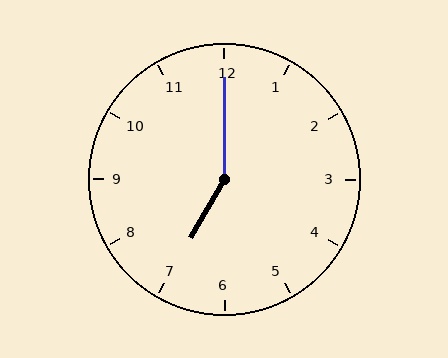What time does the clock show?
7:00.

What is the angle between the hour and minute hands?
Approximately 150 degrees.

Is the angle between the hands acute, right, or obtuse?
It is obtuse.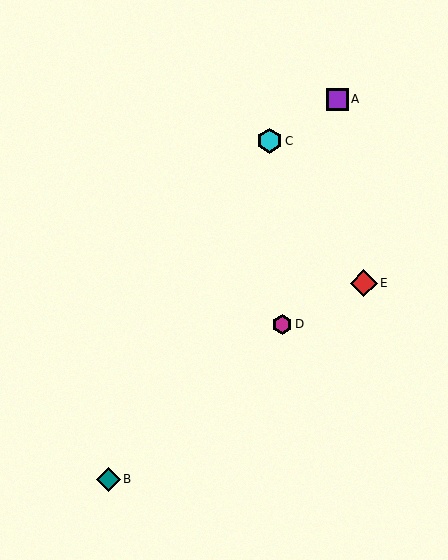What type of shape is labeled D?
Shape D is a magenta hexagon.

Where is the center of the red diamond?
The center of the red diamond is at (364, 283).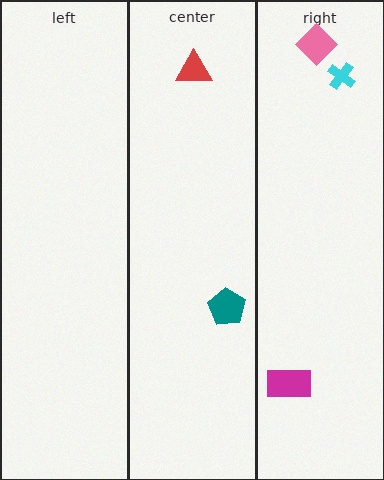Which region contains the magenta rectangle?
The right region.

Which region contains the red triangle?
The center region.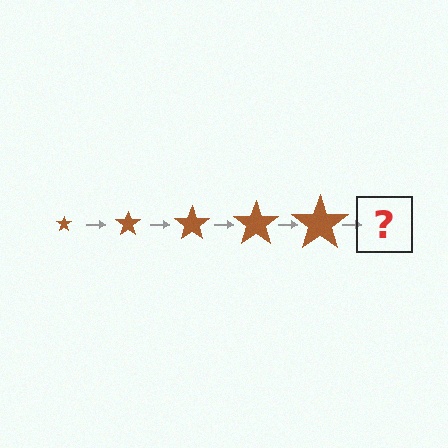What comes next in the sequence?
The next element should be a brown star, larger than the previous one.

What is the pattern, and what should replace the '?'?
The pattern is that the star gets progressively larger each step. The '?' should be a brown star, larger than the previous one.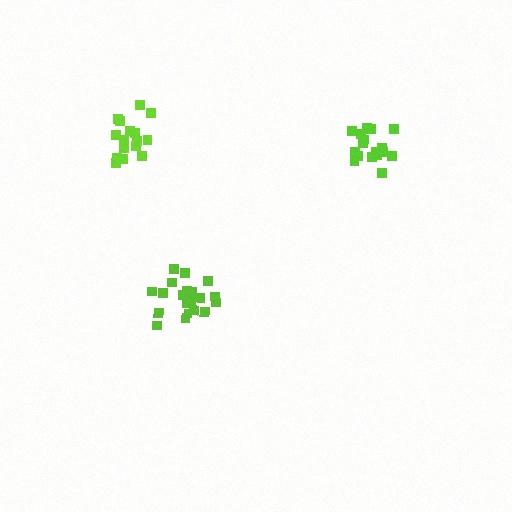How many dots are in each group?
Group 1: 17 dots, Group 2: 21 dots, Group 3: 17 dots (55 total).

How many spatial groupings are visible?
There are 3 spatial groupings.